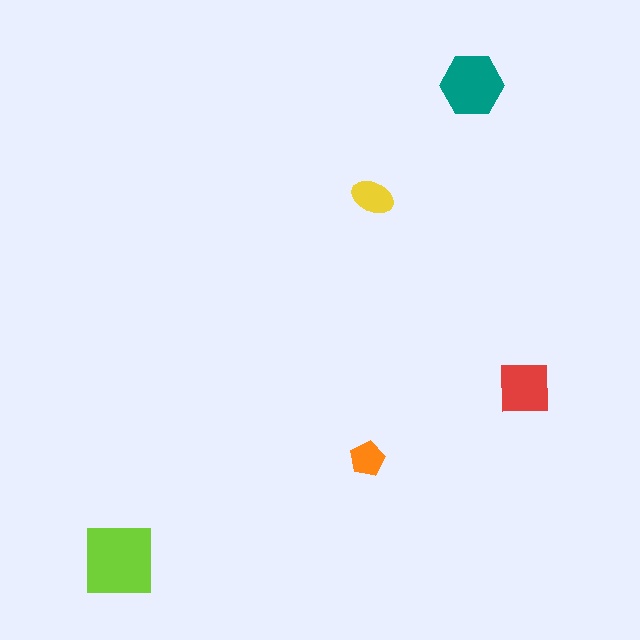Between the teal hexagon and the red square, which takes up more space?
The teal hexagon.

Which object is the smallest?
The orange pentagon.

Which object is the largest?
The lime square.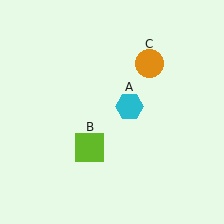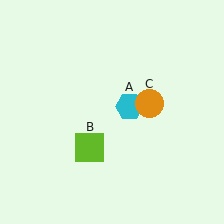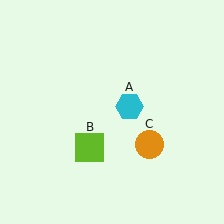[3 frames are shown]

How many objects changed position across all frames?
1 object changed position: orange circle (object C).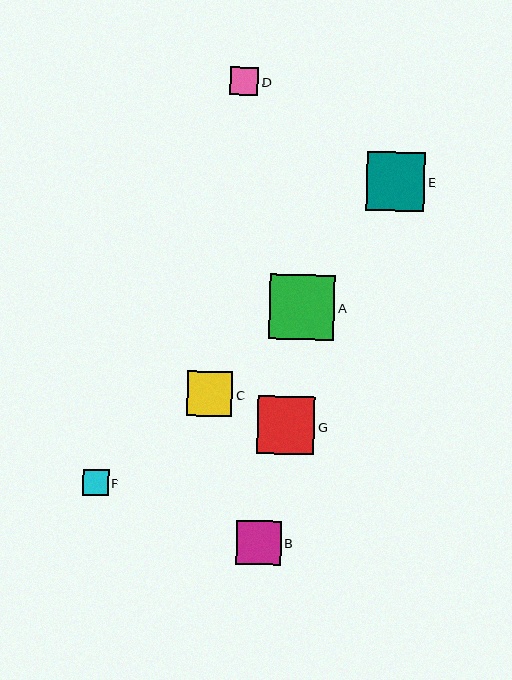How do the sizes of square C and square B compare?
Square C and square B are approximately the same size.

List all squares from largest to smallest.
From largest to smallest: A, E, G, C, B, D, F.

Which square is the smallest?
Square F is the smallest with a size of approximately 26 pixels.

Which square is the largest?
Square A is the largest with a size of approximately 66 pixels.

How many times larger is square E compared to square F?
Square E is approximately 2.3 times the size of square F.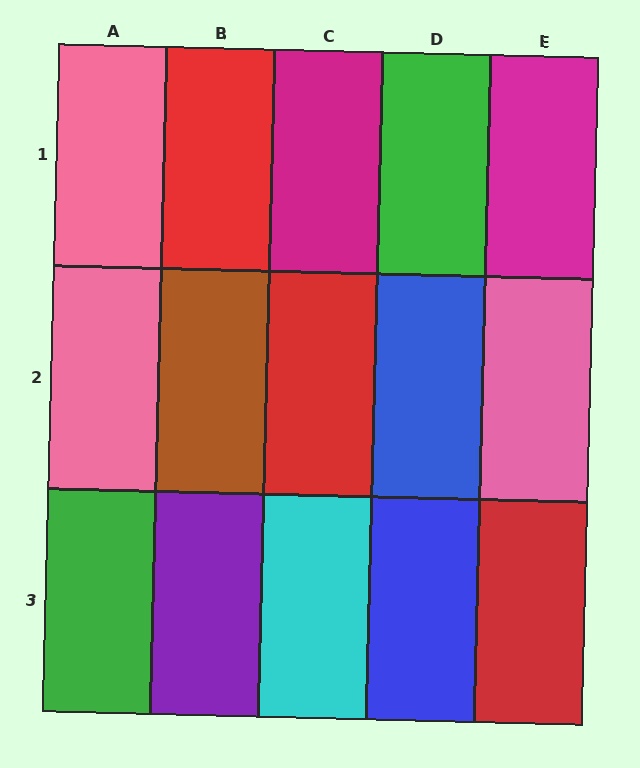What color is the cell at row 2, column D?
Blue.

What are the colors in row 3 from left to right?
Green, purple, cyan, blue, red.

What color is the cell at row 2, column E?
Pink.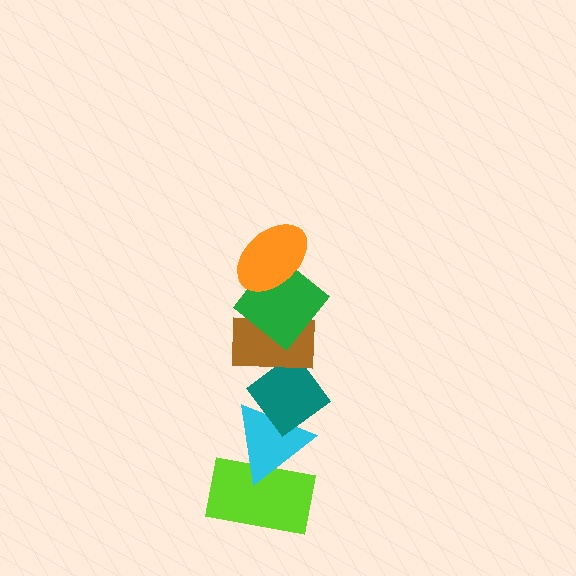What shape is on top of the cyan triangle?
The teal diamond is on top of the cyan triangle.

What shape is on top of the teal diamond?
The brown rectangle is on top of the teal diamond.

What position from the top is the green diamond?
The green diamond is 2nd from the top.